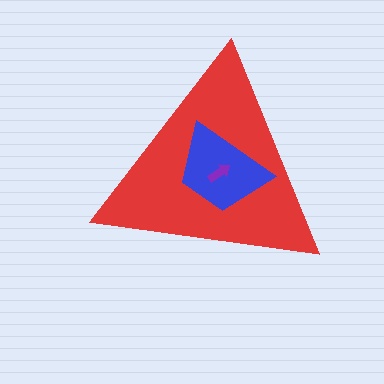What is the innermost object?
The purple arrow.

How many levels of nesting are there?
3.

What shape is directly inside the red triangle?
The blue trapezoid.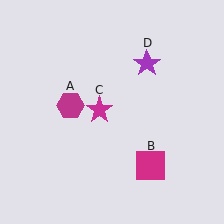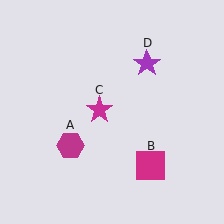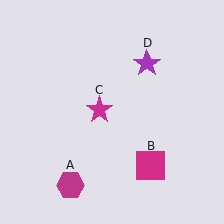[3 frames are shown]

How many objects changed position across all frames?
1 object changed position: magenta hexagon (object A).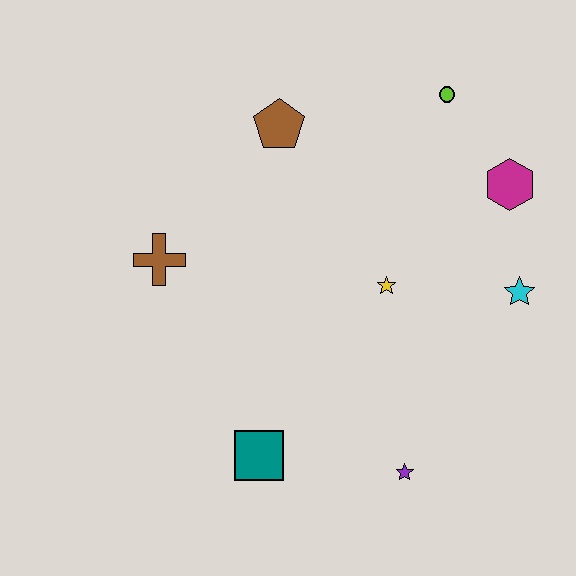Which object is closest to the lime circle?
The magenta hexagon is closest to the lime circle.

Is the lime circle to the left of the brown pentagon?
No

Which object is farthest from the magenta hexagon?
The teal square is farthest from the magenta hexagon.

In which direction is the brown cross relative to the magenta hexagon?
The brown cross is to the left of the magenta hexagon.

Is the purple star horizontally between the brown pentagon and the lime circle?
Yes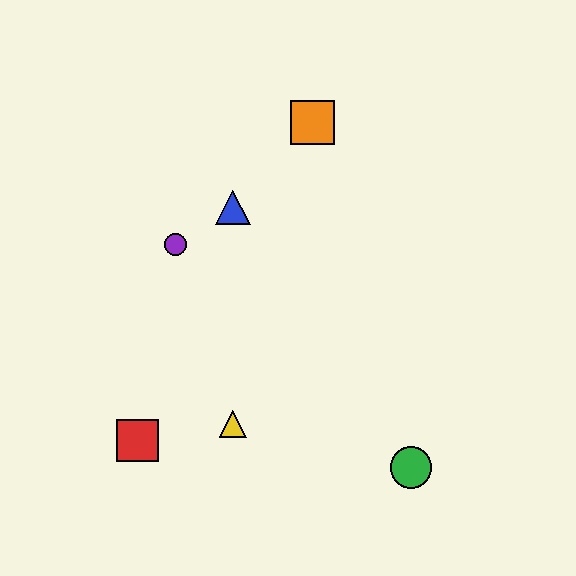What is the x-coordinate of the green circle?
The green circle is at x≈411.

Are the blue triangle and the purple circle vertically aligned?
No, the blue triangle is at x≈233 and the purple circle is at x≈176.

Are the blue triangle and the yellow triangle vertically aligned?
Yes, both are at x≈233.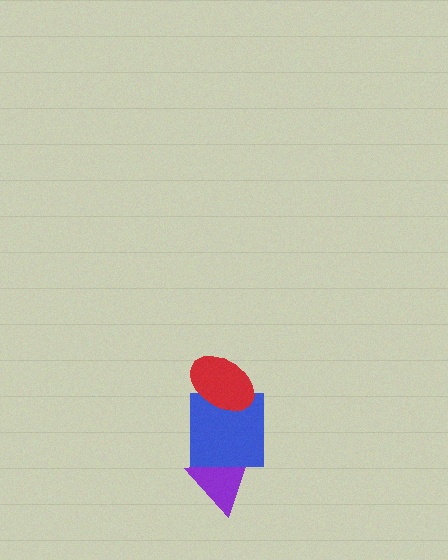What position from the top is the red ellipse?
The red ellipse is 1st from the top.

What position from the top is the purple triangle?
The purple triangle is 3rd from the top.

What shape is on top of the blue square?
The red ellipse is on top of the blue square.